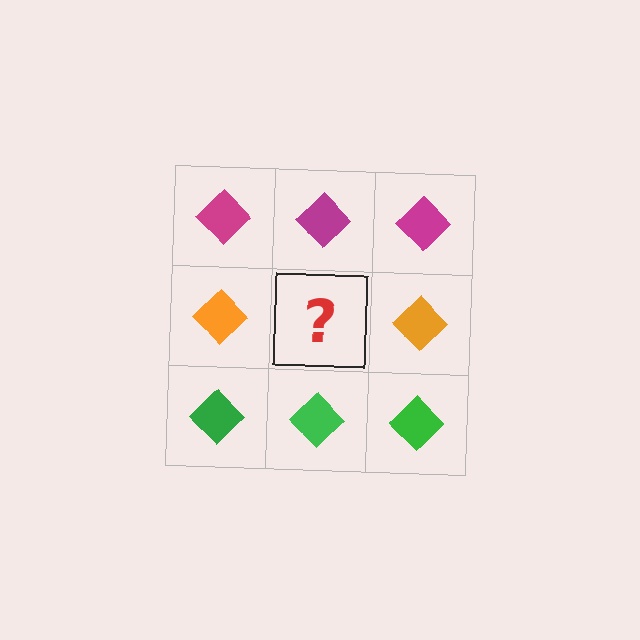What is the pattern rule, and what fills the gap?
The rule is that each row has a consistent color. The gap should be filled with an orange diamond.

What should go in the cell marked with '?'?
The missing cell should contain an orange diamond.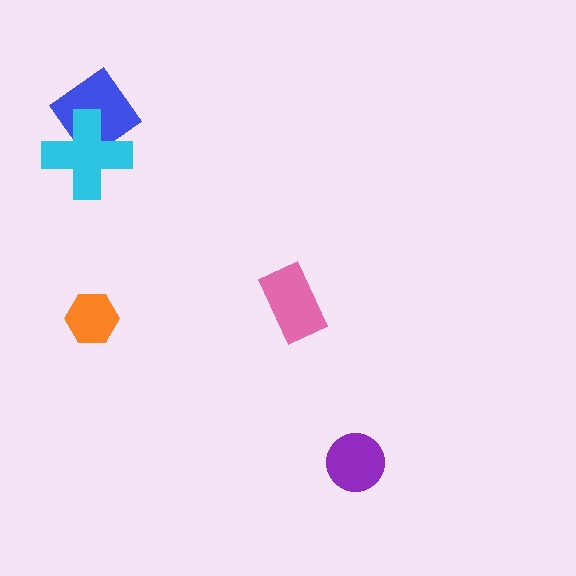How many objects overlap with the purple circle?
0 objects overlap with the purple circle.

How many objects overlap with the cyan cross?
1 object overlaps with the cyan cross.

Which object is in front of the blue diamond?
The cyan cross is in front of the blue diamond.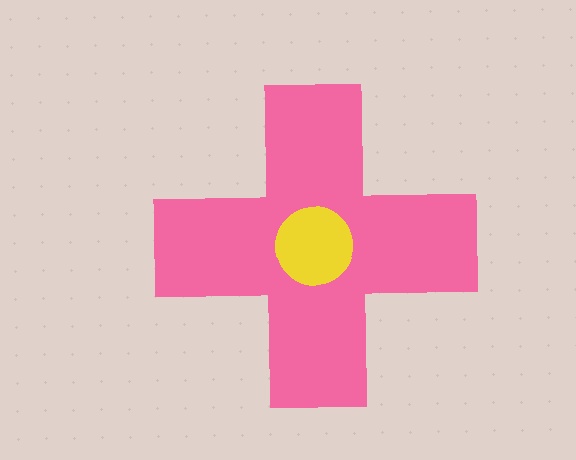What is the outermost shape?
The pink cross.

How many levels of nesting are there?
2.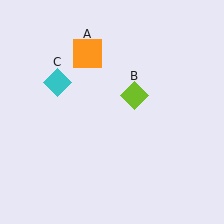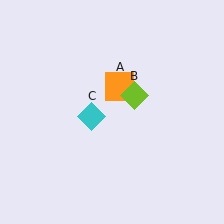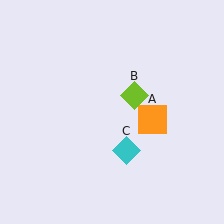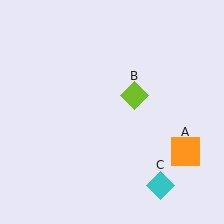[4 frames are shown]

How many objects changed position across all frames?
2 objects changed position: orange square (object A), cyan diamond (object C).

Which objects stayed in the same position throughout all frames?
Lime diamond (object B) remained stationary.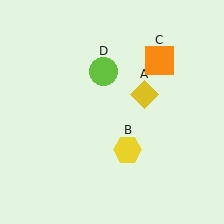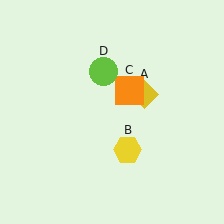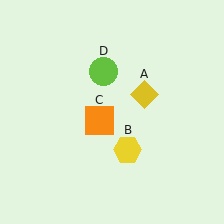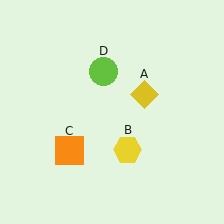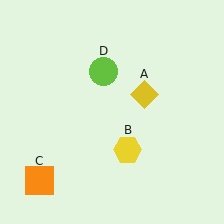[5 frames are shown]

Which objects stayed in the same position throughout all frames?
Yellow diamond (object A) and yellow hexagon (object B) and lime circle (object D) remained stationary.